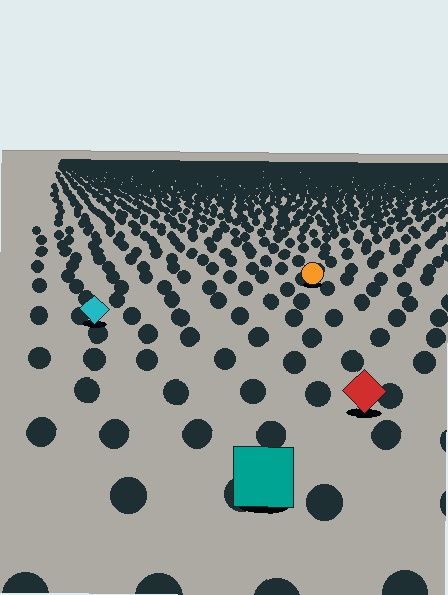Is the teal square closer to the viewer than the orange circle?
Yes. The teal square is closer — you can tell from the texture gradient: the ground texture is coarser near it.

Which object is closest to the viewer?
The teal square is closest. The texture marks near it are larger and more spread out.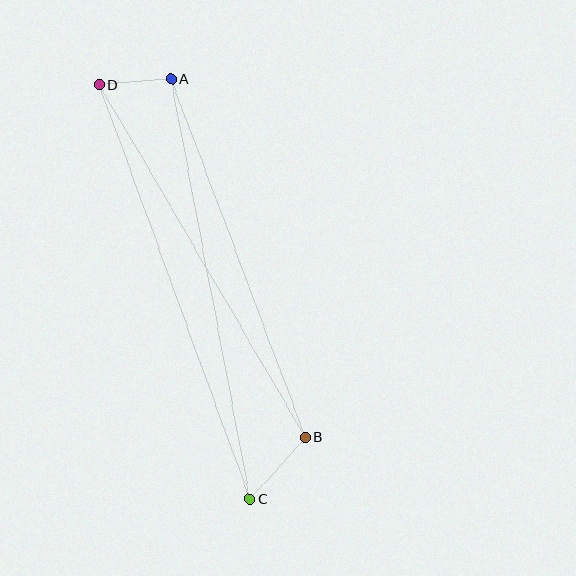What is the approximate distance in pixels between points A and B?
The distance between A and B is approximately 383 pixels.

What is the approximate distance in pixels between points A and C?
The distance between A and C is approximately 427 pixels.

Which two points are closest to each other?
Points A and D are closest to each other.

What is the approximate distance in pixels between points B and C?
The distance between B and C is approximately 83 pixels.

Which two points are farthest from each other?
Points C and D are farthest from each other.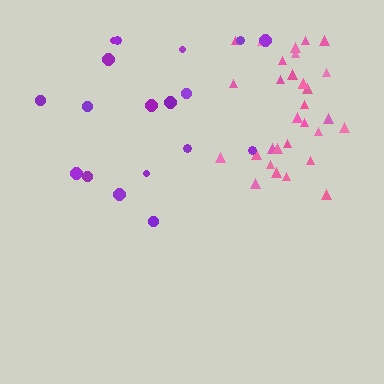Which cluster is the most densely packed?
Pink.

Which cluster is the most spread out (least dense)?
Purple.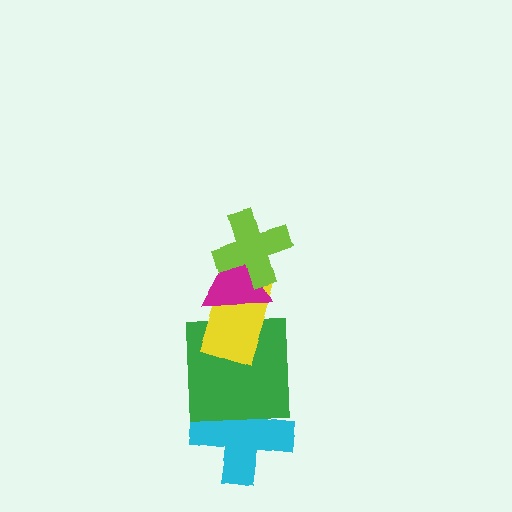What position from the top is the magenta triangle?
The magenta triangle is 2nd from the top.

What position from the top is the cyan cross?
The cyan cross is 5th from the top.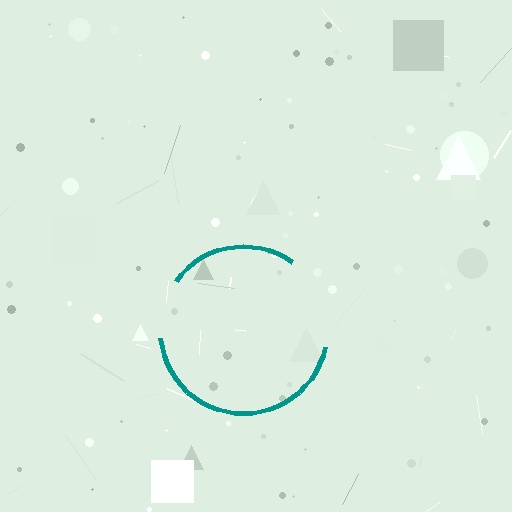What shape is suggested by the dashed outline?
The dashed outline suggests a circle.